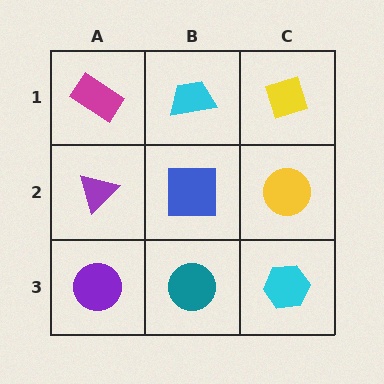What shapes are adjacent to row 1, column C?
A yellow circle (row 2, column C), a cyan trapezoid (row 1, column B).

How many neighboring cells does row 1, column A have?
2.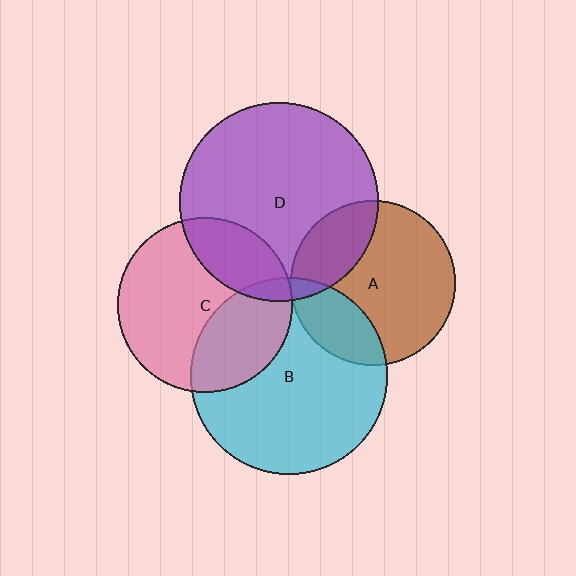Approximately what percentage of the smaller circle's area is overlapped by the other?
Approximately 25%.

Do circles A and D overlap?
Yes.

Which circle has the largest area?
Circle D (purple).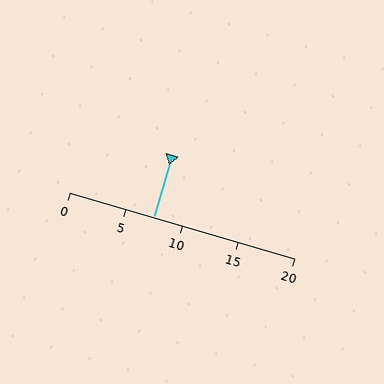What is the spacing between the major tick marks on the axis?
The major ticks are spaced 5 apart.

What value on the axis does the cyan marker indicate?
The marker indicates approximately 7.5.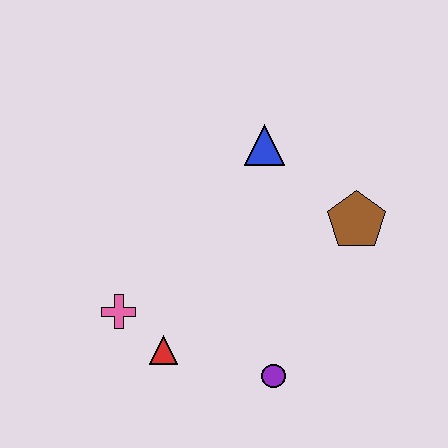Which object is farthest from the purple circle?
The blue triangle is farthest from the purple circle.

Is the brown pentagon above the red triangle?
Yes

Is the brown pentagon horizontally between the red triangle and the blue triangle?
No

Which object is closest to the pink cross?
The red triangle is closest to the pink cross.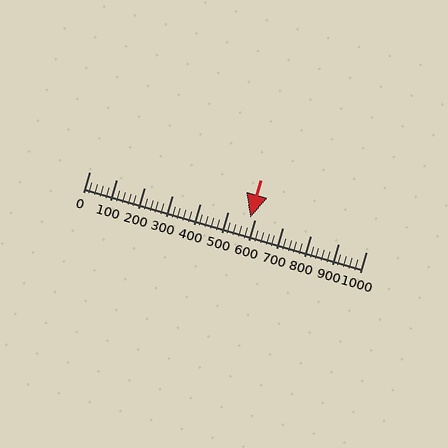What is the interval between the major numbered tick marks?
The major tick marks are spaced 100 units apart.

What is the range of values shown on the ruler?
The ruler shows values from 0 to 1000.